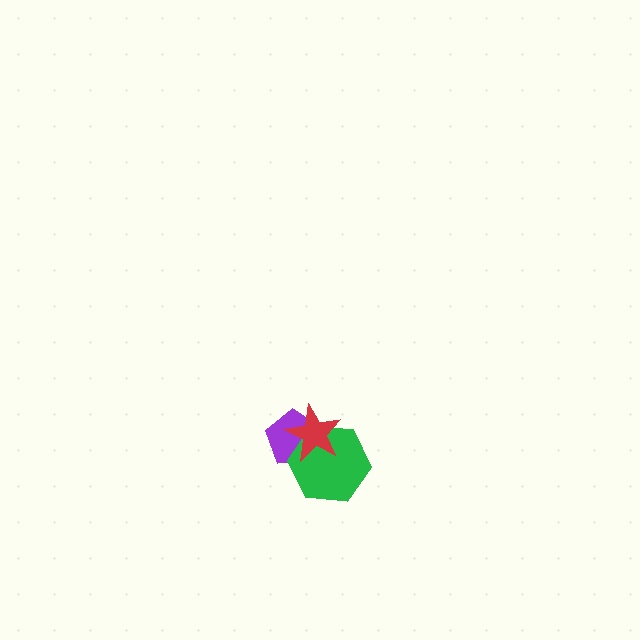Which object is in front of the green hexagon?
The red star is in front of the green hexagon.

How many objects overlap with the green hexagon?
2 objects overlap with the green hexagon.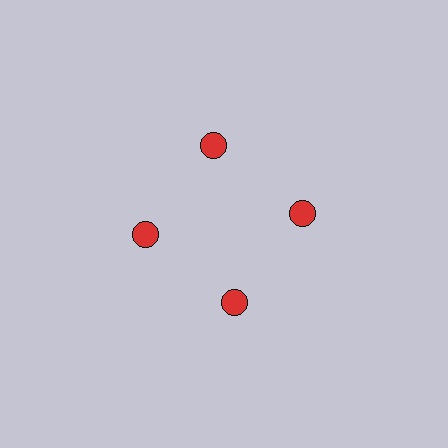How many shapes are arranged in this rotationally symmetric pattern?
There are 4 shapes, arranged in 4 groups of 1.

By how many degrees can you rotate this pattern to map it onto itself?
The pattern maps onto itself every 90 degrees of rotation.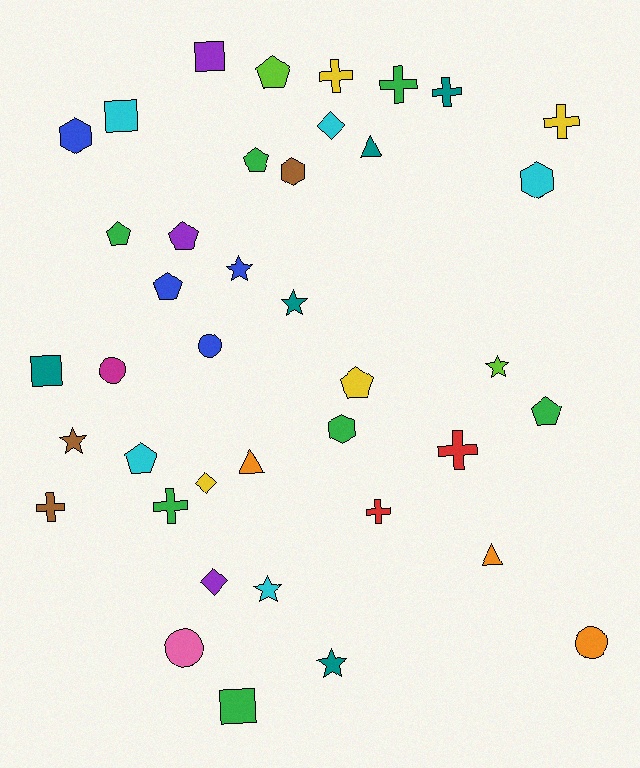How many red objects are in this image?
There are 2 red objects.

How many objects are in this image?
There are 40 objects.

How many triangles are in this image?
There are 3 triangles.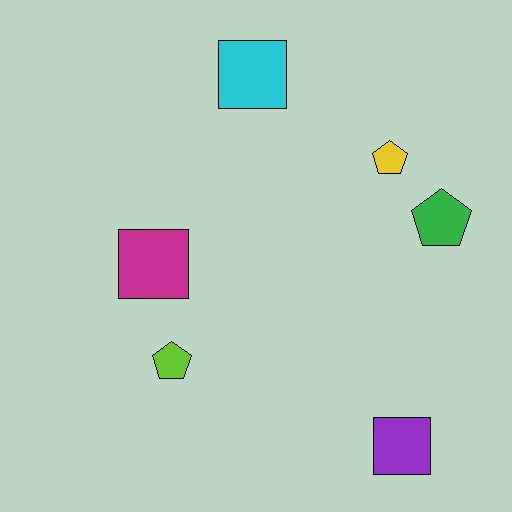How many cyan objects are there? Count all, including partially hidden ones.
There is 1 cyan object.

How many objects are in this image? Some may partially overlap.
There are 6 objects.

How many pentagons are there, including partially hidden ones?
There are 3 pentagons.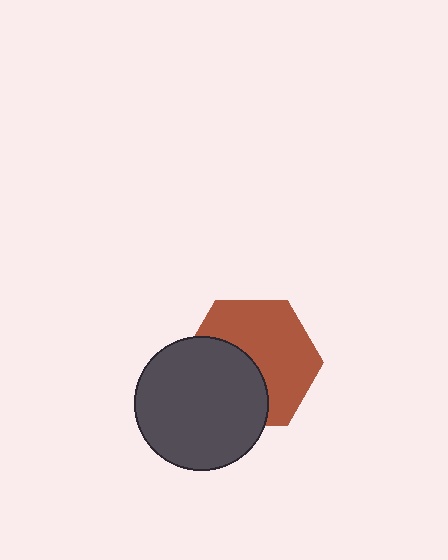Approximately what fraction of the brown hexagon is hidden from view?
Roughly 42% of the brown hexagon is hidden behind the dark gray circle.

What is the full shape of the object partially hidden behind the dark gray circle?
The partially hidden object is a brown hexagon.